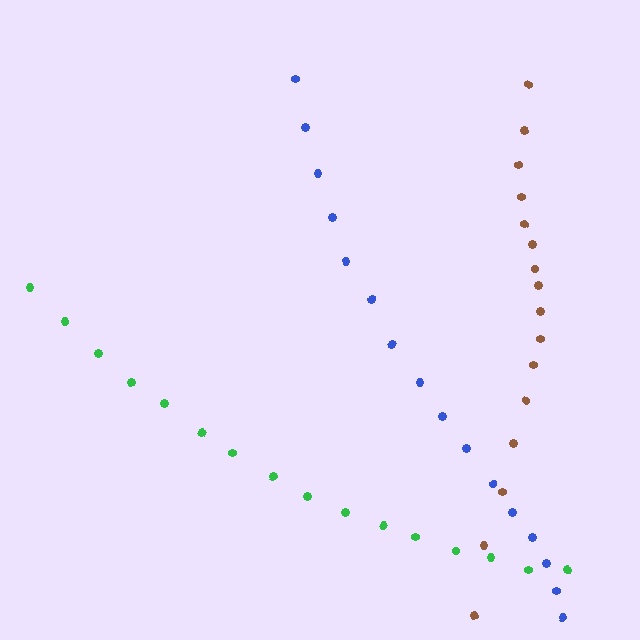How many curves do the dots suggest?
There are 3 distinct paths.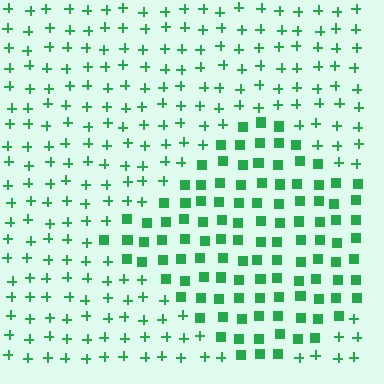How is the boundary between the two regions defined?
The boundary is defined by a change in element shape: squares inside vs. plus signs outside. All elements share the same color and spacing.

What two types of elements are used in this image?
The image uses squares inside the diamond region and plus signs outside it.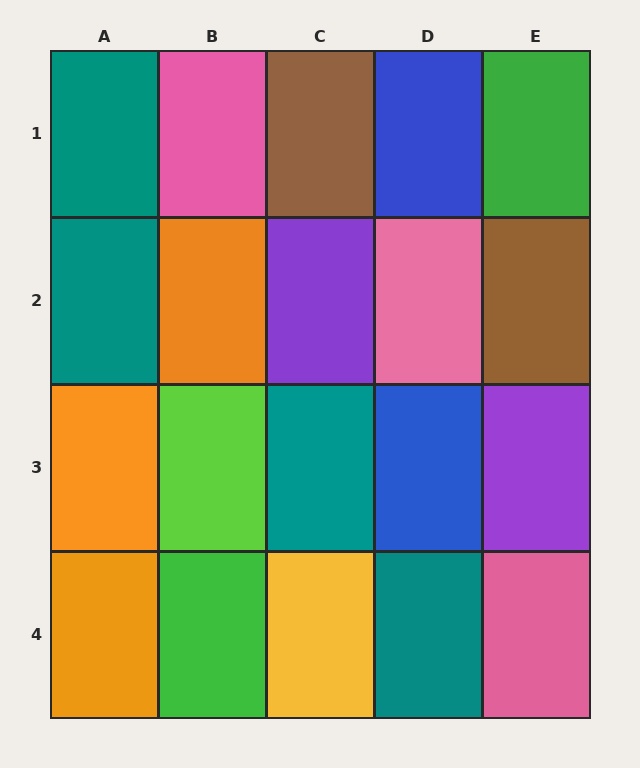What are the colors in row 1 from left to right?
Teal, pink, brown, blue, green.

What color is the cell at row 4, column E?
Pink.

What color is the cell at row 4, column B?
Green.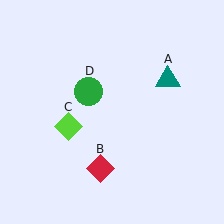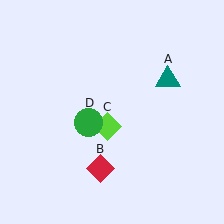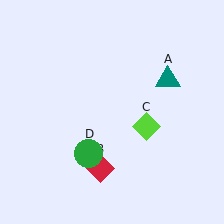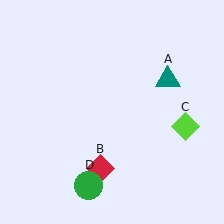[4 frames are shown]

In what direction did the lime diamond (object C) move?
The lime diamond (object C) moved right.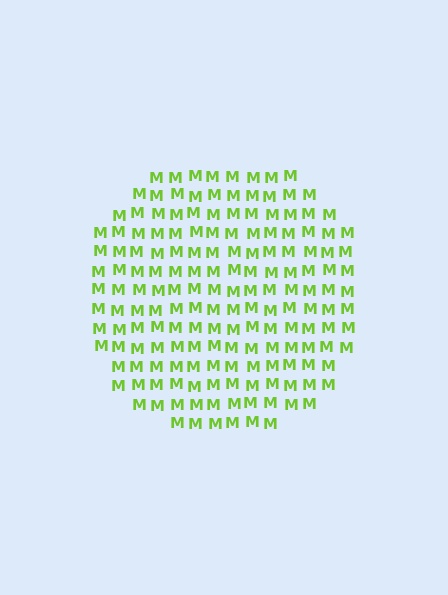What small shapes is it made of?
It is made of small letter M's.